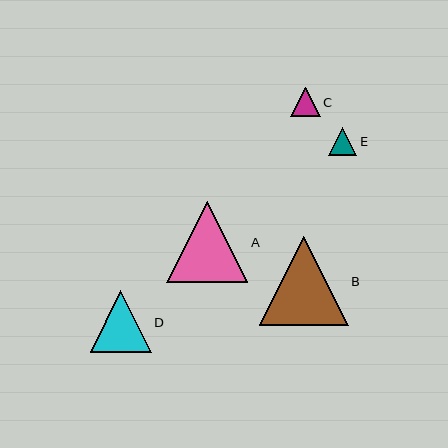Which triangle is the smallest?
Triangle E is the smallest with a size of approximately 28 pixels.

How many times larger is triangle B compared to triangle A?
Triangle B is approximately 1.1 times the size of triangle A.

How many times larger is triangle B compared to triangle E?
Triangle B is approximately 3.2 times the size of triangle E.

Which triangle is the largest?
Triangle B is the largest with a size of approximately 89 pixels.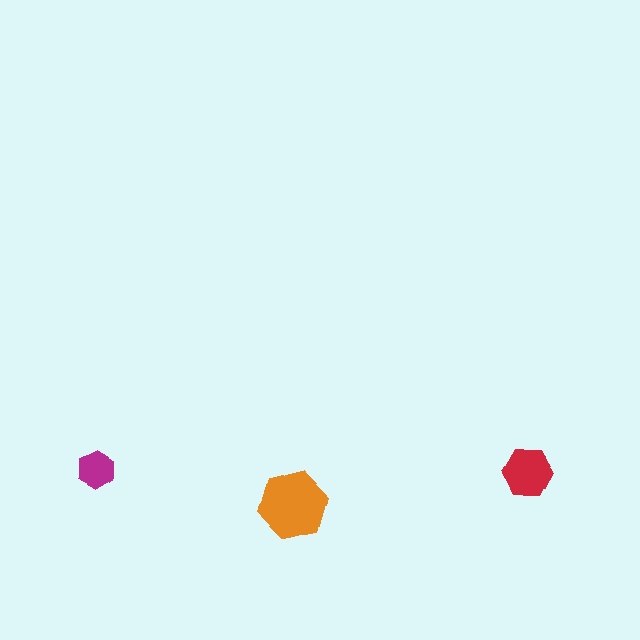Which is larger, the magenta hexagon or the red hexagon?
The red one.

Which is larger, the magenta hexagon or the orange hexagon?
The orange one.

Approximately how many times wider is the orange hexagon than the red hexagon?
About 1.5 times wider.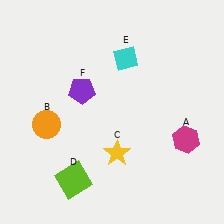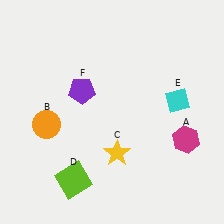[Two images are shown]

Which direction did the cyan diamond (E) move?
The cyan diamond (E) moved right.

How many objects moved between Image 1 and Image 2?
1 object moved between the two images.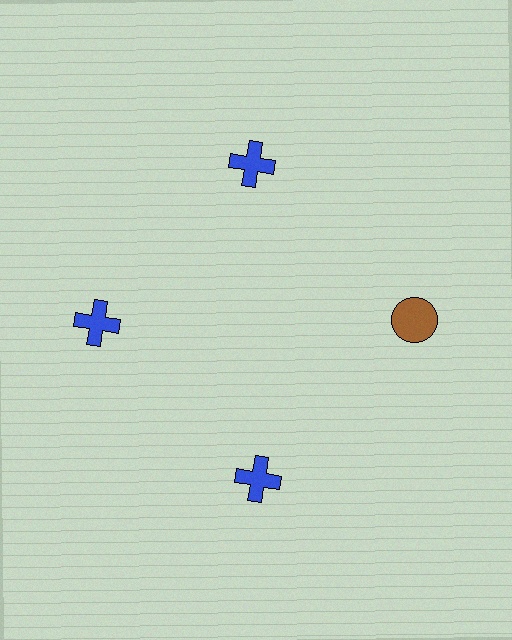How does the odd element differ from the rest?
It differs in both color (brown instead of blue) and shape (circle instead of cross).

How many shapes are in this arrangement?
There are 4 shapes arranged in a ring pattern.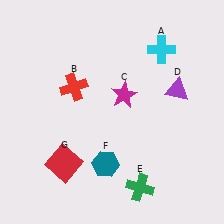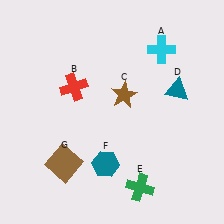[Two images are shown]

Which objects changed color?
C changed from magenta to brown. D changed from purple to teal. G changed from red to brown.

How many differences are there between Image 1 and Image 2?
There are 3 differences between the two images.